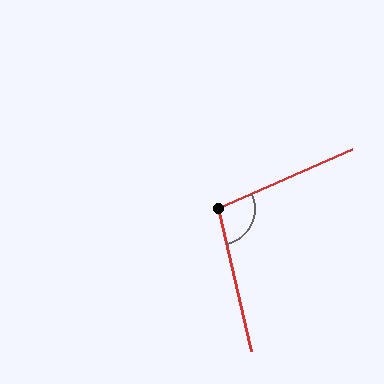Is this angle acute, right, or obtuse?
It is obtuse.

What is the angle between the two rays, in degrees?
Approximately 101 degrees.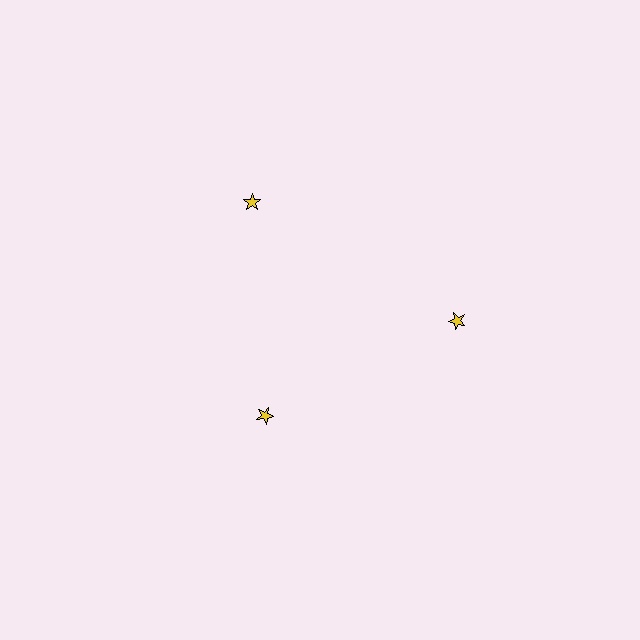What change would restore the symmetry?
The symmetry would be restored by moving it outward, back onto the ring so that all 3 stars sit at equal angles and equal distance from the center.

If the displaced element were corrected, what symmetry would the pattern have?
It would have 3-fold rotational symmetry — the pattern would map onto itself every 120 degrees.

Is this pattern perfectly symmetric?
No. The 3 yellow stars are arranged in a ring, but one element near the 7 o'clock position is pulled inward toward the center, breaking the 3-fold rotational symmetry.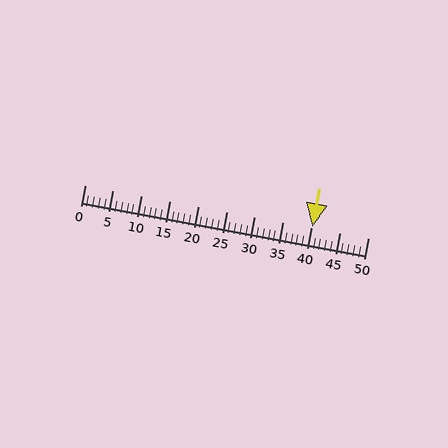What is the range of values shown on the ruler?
The ruler shows values from 0 to 50.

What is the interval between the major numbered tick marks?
The major tick marks are spaced 5 units apart.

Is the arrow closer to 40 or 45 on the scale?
The arrow is closer to 40.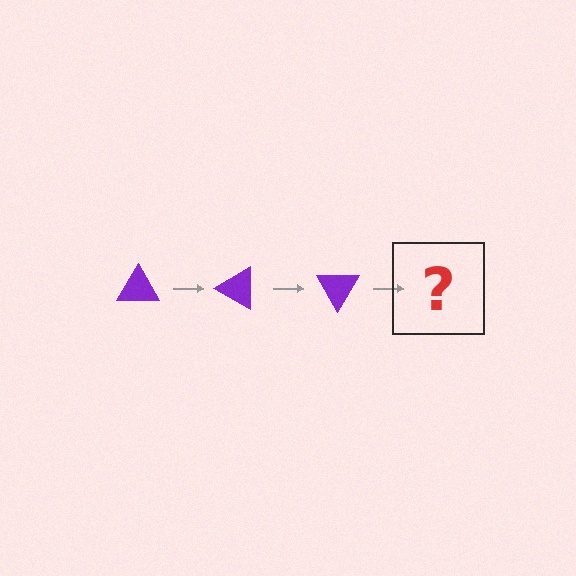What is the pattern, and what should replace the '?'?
The pattern is that the triangle rotates 30 degrees each step. The '?' should be a purple triangle rotated 90 degrees.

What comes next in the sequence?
The next element should be a purple triangle rotated 90 degrees.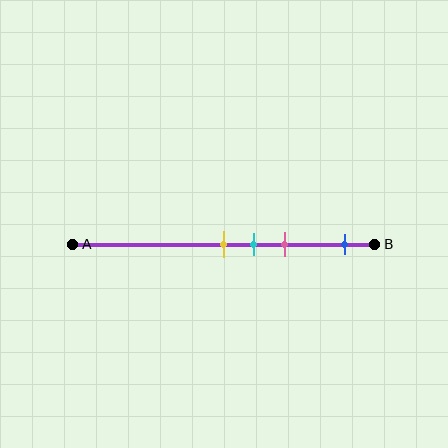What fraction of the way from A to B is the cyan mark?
The cyan mark is approximately 60% (0.6) of the way from A to B.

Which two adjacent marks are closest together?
The yellow and cyan marks are the closest adjacent pair.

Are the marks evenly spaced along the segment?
No, the marks are not evenly spaced.